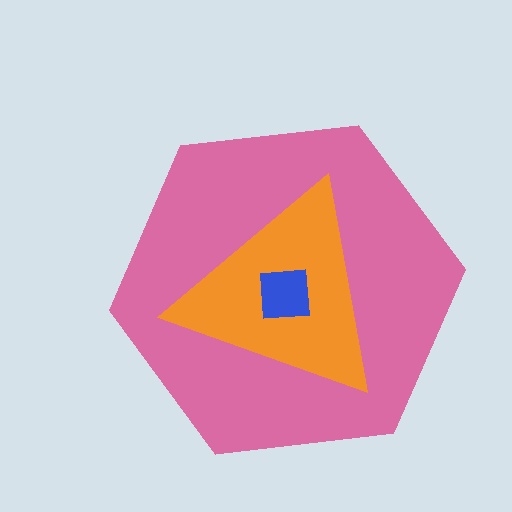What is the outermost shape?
The pink hexagon.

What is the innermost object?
The blue square.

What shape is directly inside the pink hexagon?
The orange triangle.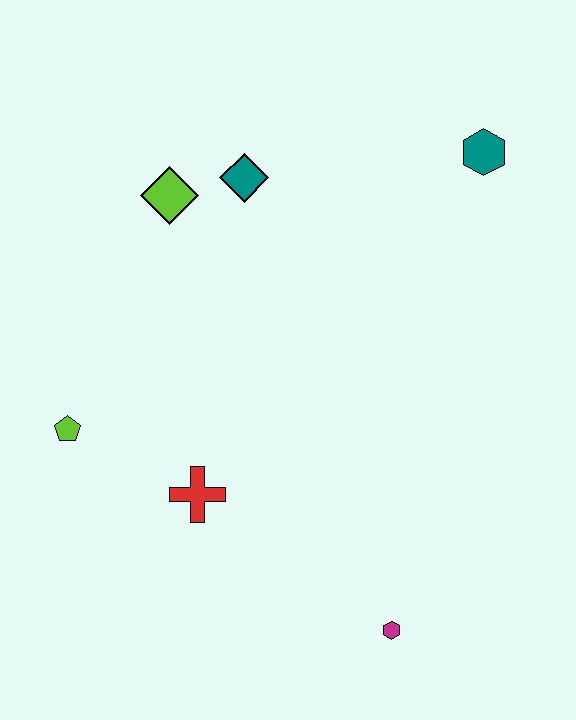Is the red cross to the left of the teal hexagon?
Yes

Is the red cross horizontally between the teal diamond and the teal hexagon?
No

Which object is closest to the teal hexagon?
The teal diamond is closest to the teal hexagon.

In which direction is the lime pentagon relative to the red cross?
The lime pentagon is to the left of the red cross.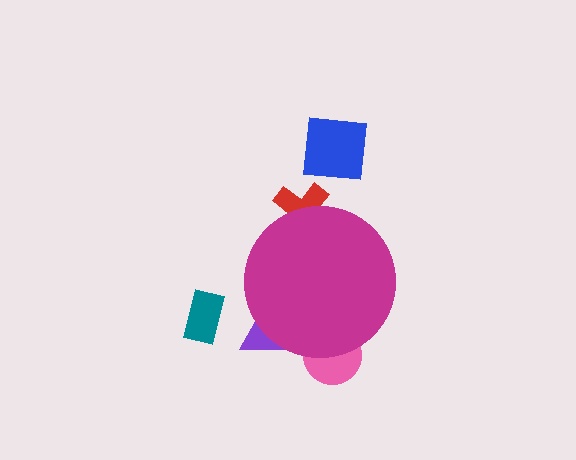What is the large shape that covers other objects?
A magenta circle.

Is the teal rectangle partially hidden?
No, the teal rectangle is fully visible.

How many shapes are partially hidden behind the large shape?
3 shapes are partially hidden.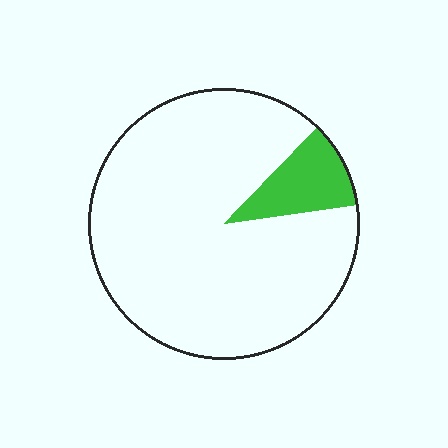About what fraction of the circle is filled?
About one tenth (1/10).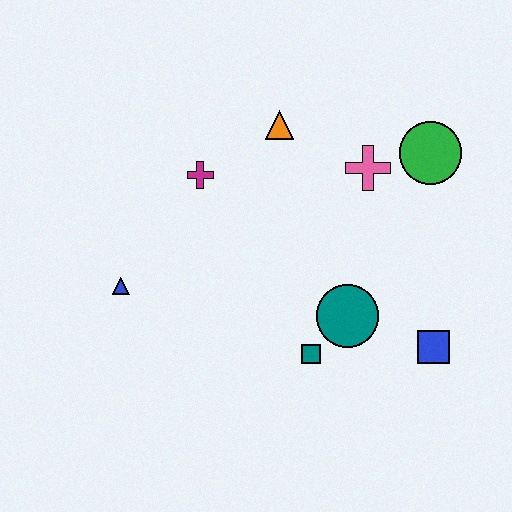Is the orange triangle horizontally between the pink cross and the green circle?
No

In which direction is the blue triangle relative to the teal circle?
The blue triangle is to the left of the teal circle.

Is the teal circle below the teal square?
No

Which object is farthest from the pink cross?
The blue triangle is farthest from the pink cross.